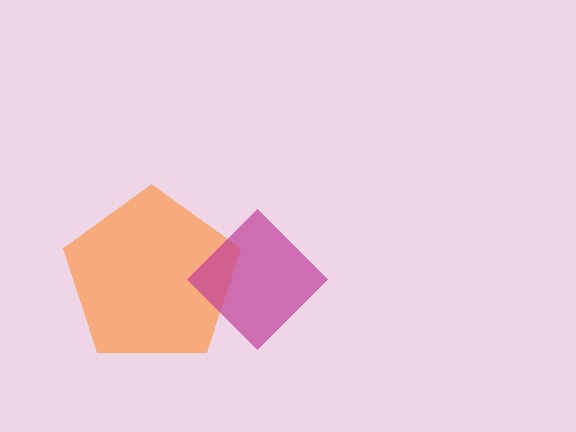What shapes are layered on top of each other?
The layered shapes are: an orange pentagon, a magenta diamond.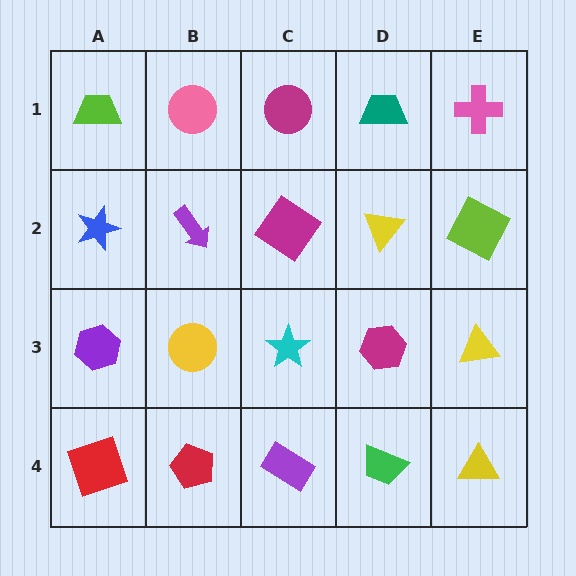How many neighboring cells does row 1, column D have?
3.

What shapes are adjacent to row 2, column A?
A lime trapezoid (row 1, column A), a purple hexagon (row 3, column A), a purple arrow (row 2, column B).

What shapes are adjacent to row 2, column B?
A pink circle (row 1, column B), a yellow circle (row 3, column B), a blue star (row 2, column A), a magenta diamond (row 2, column C).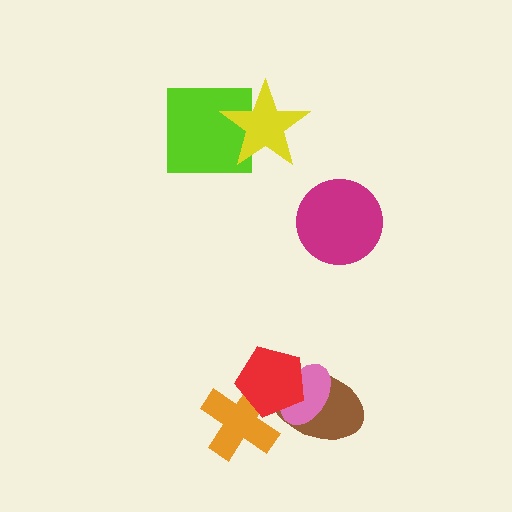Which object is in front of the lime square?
The yellow star is in front of the lime square.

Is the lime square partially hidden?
Yes, it is partially covered by another shape.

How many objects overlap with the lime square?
1 object overlaps with the lime square.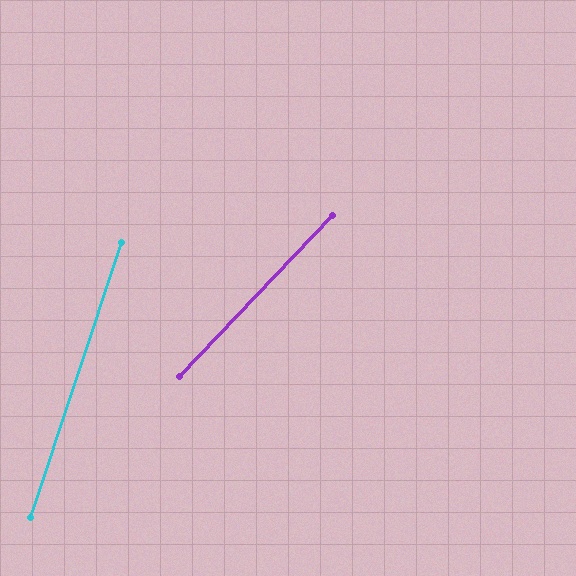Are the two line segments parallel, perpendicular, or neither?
Neither parallel nor perpendicular — they differ by about 25°.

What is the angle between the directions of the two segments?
Approximately 25 degrees.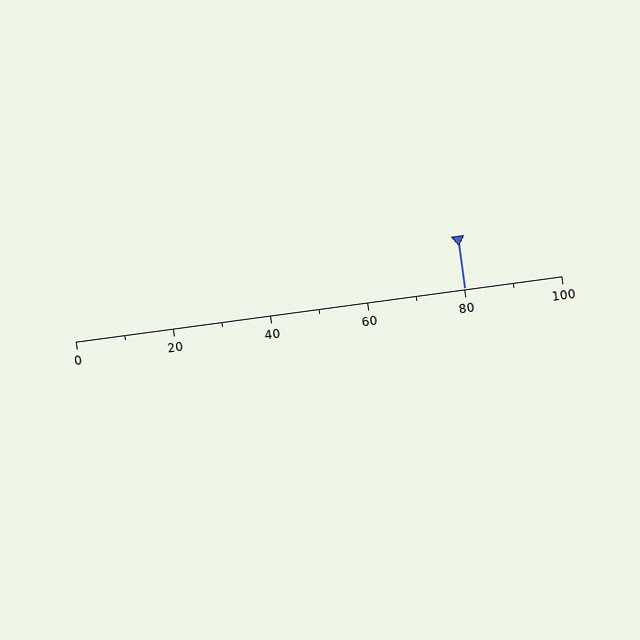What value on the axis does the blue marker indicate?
The marker indicates approximately 80.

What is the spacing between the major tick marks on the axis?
The major ticks are spaced 20 apart.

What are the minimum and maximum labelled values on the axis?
The axis runs from 0 to 100.